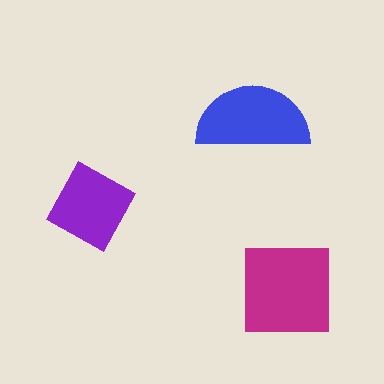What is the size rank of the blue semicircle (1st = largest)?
2nd.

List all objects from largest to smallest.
The magenta square, the blue semicircle, the purple diamond.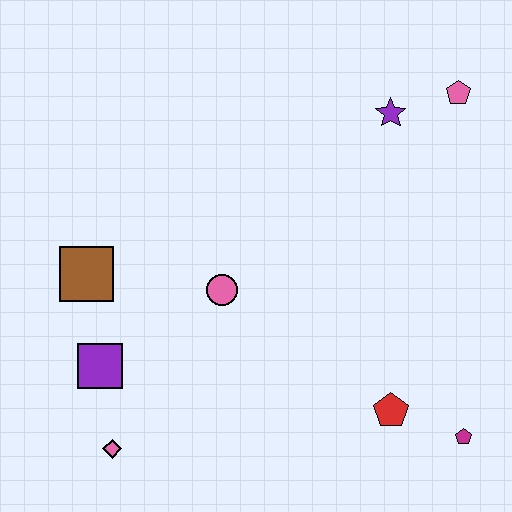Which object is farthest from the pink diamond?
The pink pentagon is farthest from the pink diamond.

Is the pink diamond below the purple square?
Yes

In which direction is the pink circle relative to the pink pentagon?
The pink circle is to the left of the pink pentagon.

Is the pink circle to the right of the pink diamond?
Yes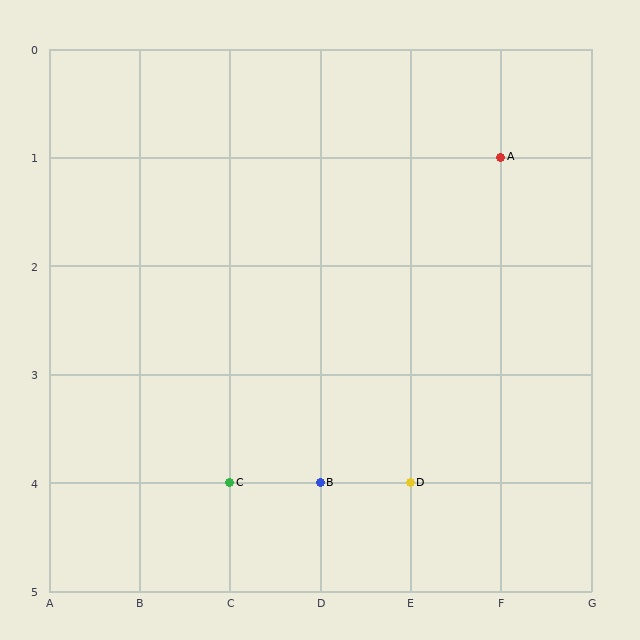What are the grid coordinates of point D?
Point D is at grid coordinates (E, 4).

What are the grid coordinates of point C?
Point C is at grid coordinates (C, 4).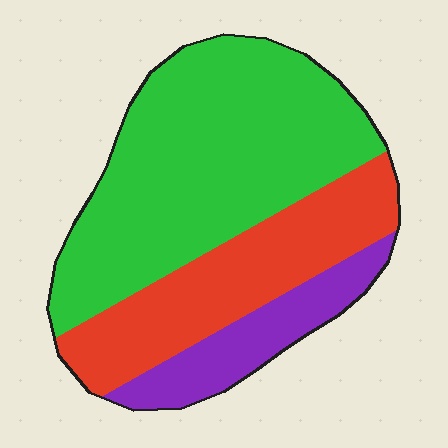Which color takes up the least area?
Purple, at roughly 15%.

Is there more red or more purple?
Red.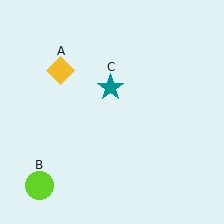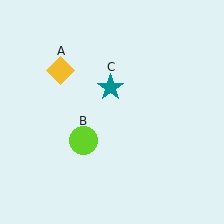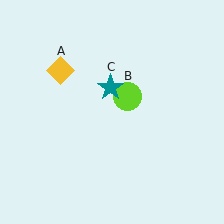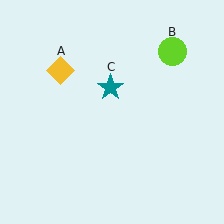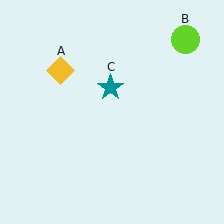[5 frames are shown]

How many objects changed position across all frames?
1 object changed position: lime circle (object B).